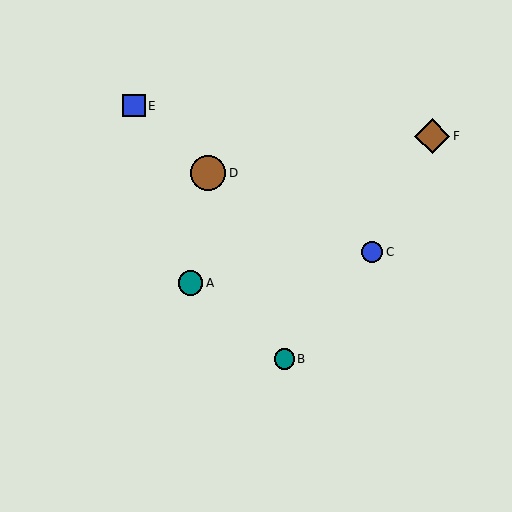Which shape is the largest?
The brown circle (labeled D) is the largest.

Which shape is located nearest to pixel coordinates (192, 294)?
The teal circle (labeled A) at (191, 283) is nearest to that location.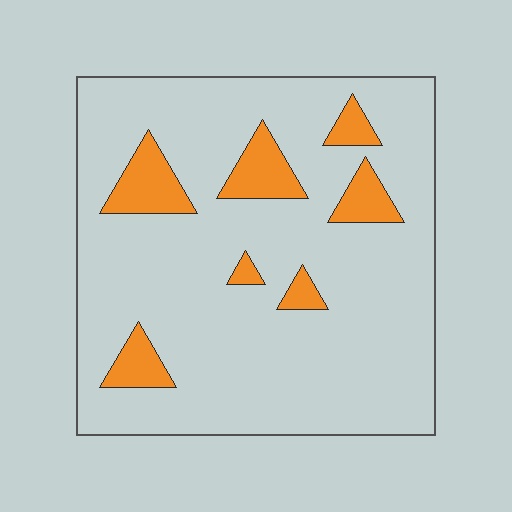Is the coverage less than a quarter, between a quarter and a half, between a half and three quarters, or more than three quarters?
Less than a quarter.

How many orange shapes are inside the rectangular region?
7.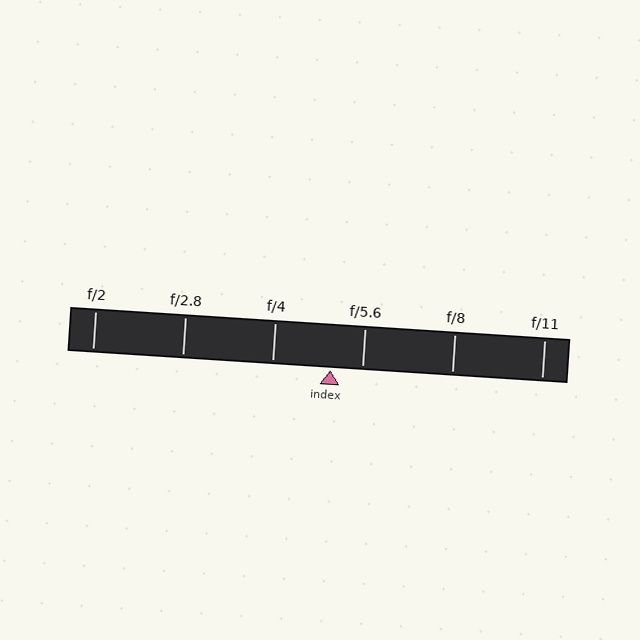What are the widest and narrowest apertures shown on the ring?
The widest aperture shown is f/2 and the narrowest is f/11.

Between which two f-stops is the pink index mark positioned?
The index mark is between f/4 and f/5.6.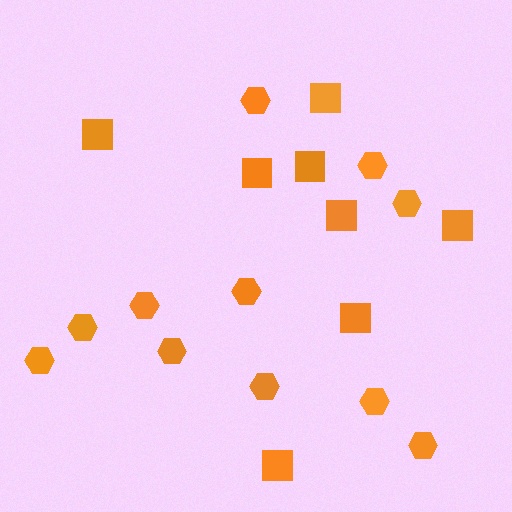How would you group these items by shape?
There are 2 groups: one group of hexagons (11) and one group of squares (8).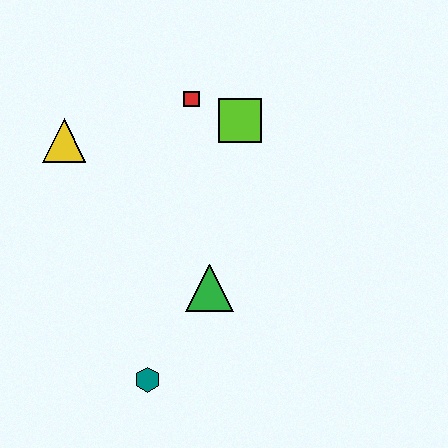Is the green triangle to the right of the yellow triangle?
Yes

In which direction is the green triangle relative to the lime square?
The green triangle is below the lime square.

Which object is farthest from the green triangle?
The yellow triangle is farthest from the green triangle.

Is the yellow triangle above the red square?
No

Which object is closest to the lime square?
The red square is closest to the lime square.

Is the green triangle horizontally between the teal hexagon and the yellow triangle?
No